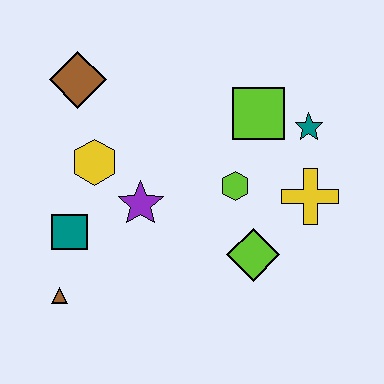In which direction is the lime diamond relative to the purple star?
The lime diamond is to the right of the purple star.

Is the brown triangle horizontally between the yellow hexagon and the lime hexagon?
No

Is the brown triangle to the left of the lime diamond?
Yes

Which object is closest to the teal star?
The lime square is closest to the teal star.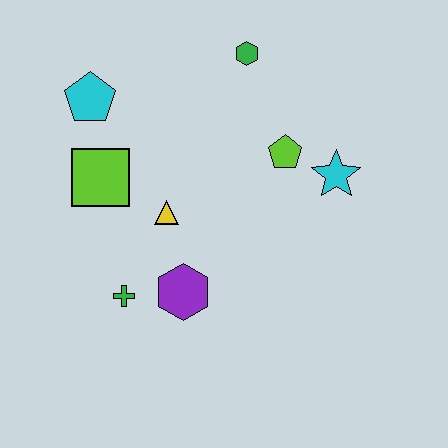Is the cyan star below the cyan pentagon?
Yes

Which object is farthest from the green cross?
The green hexagon is farthest from the green cross.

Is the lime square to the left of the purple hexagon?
Yes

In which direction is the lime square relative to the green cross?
The lime square is above the green cross.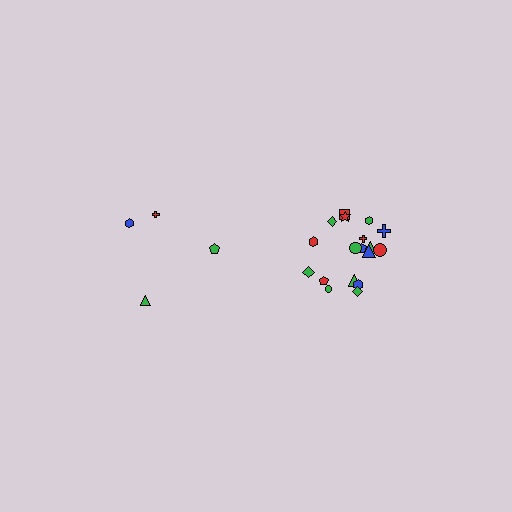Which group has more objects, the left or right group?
The right group.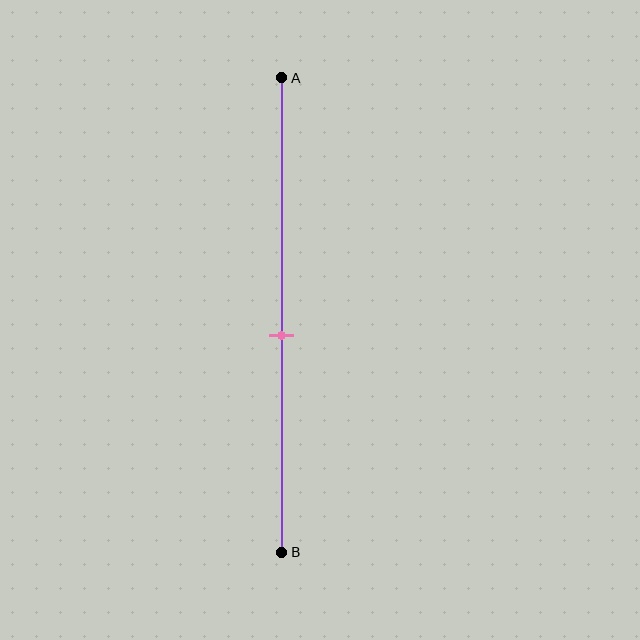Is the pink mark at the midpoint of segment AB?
No, the mark is at about 55% from A, not at the 50% midpoint.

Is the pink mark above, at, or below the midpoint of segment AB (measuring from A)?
The pink mark is below the midpoint of segment AB.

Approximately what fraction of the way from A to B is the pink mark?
The pink mark is approximately 55% of the way from A to B.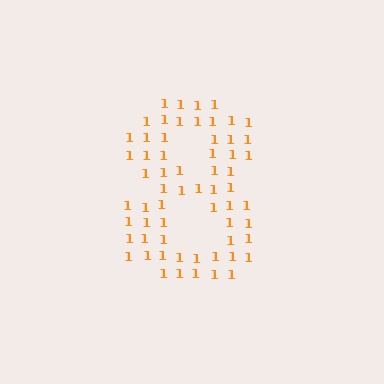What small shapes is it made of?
It is made of small digit 1's.